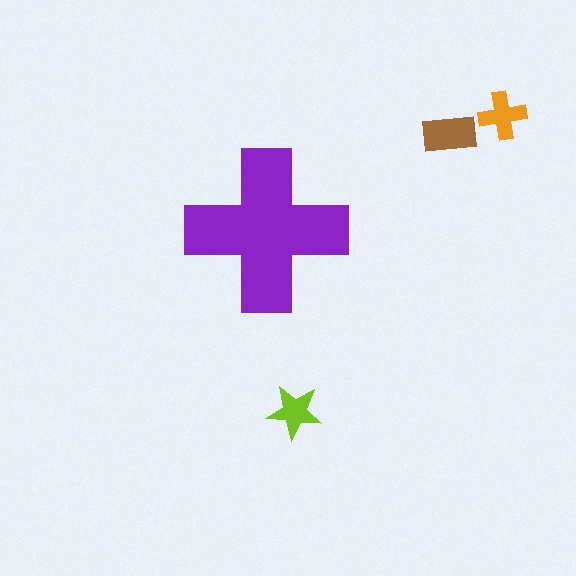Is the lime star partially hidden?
No, the lime star is fully visible.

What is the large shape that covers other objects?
A purple cross.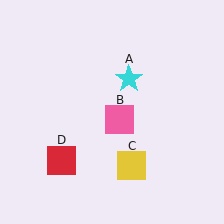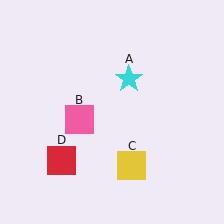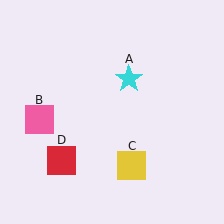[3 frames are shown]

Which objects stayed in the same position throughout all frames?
Cyan star (object A) and yellow square (object C) and red square (object D) remained stationary.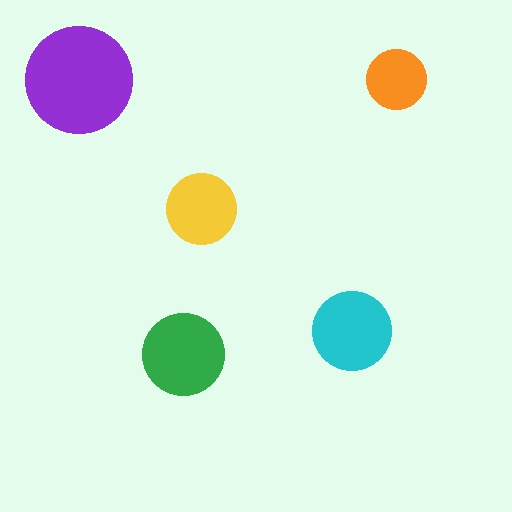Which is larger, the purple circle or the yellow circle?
The purple one.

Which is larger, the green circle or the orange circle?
The green one.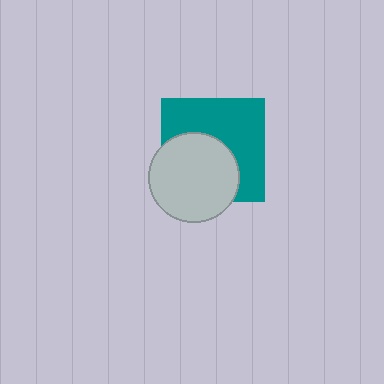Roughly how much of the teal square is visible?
About half of it is visible (roughly 55%).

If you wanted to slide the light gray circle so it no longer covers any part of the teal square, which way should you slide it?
Slide it toward the lower-left — that is the most direct way to separate the two shapes.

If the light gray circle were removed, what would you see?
You would see the complete teal square.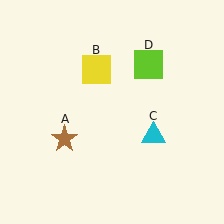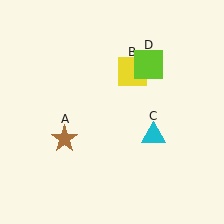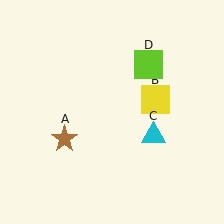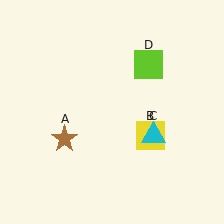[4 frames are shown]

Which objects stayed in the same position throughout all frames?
Brown star (object A) and cyan triangle (object C) and lime square (object D) remained stationary.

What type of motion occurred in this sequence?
The yellow square (object B) rotated clockwise around the center of the scene.